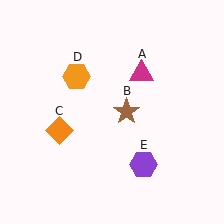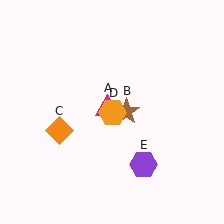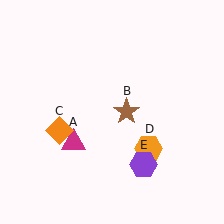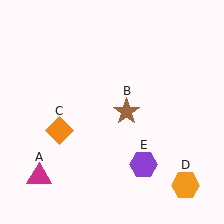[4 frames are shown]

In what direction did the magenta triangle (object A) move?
The magenta triangle (object A) moved down and to the left.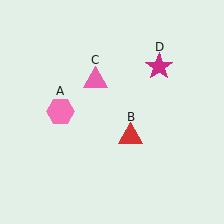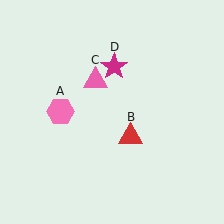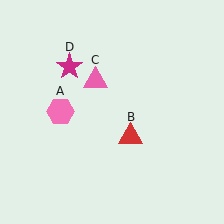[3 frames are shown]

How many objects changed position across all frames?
1 object changed position: magenta star (object D).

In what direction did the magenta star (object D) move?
The magenta star (object D) moved left.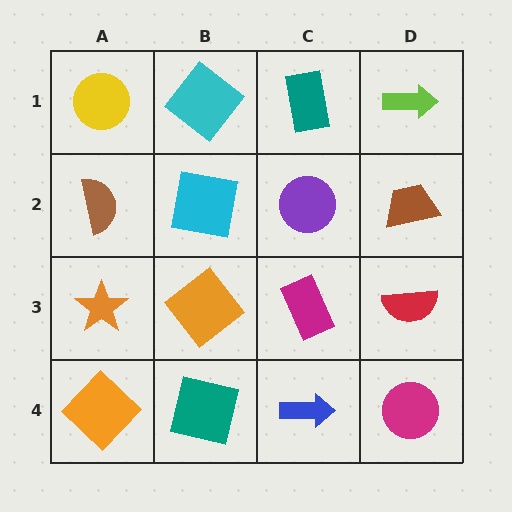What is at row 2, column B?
A cyan square.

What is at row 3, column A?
An orange star.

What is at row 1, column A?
A yellow circle.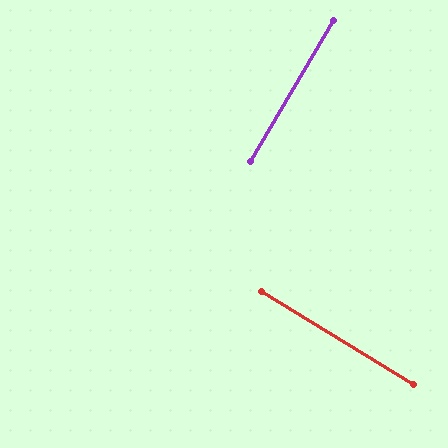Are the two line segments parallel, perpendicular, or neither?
Perpendicular — they meet at approximately 89°.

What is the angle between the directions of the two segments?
Approximately 89 degrees.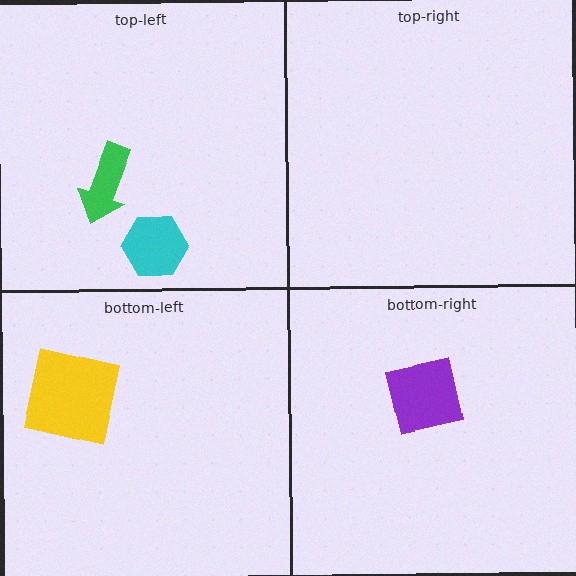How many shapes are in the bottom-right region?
1.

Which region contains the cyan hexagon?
The top-left region.